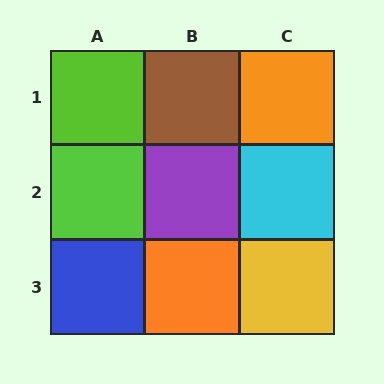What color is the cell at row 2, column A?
Lime.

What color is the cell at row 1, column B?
Brown.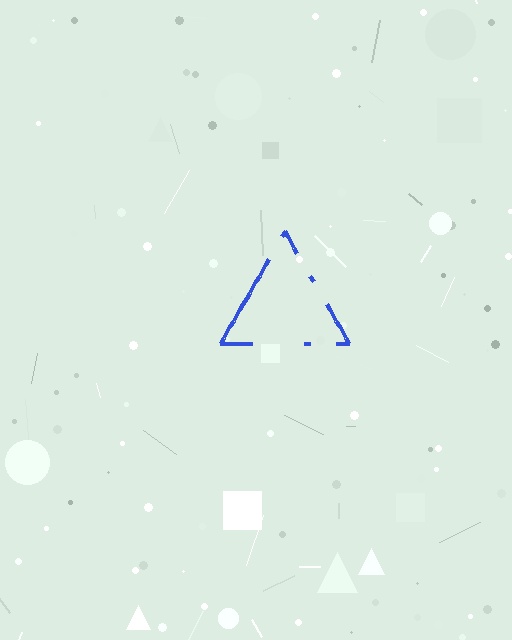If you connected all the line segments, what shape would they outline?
They would outline a triangle.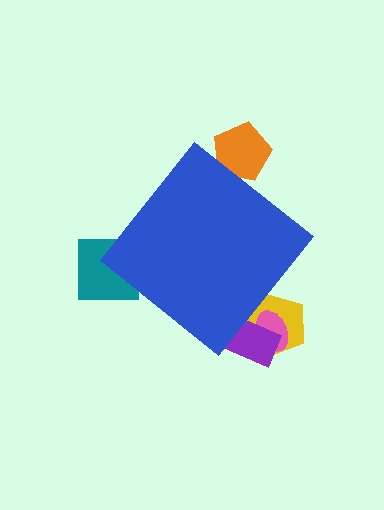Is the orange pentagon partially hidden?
Yes, the orange pentagon is partially hidden behind the blue diamond.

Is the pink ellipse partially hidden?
Yes, the pink ellipse is partially hidden behind the blue diamond.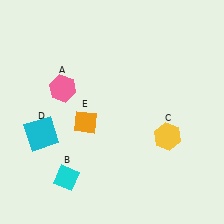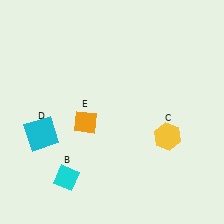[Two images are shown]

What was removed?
The pink hexagon (A) was removed in Image 2.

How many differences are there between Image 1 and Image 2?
There is 1 difference between the two images.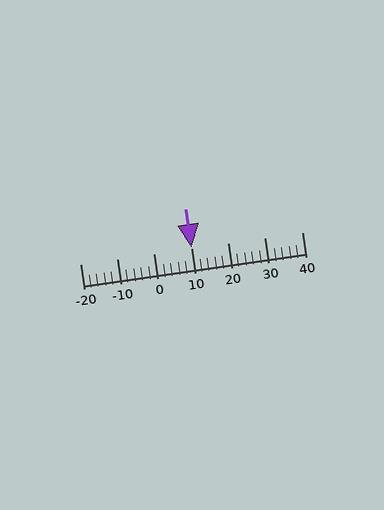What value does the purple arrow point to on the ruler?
The purple arrow points to approximately 10.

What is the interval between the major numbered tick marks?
The major tick marks are spaced 10 units apart.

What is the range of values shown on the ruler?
The ruler shows values from -20 to 40.